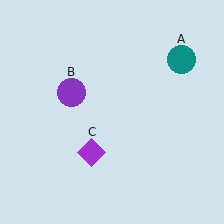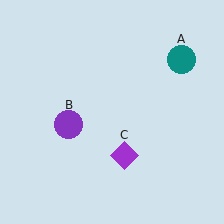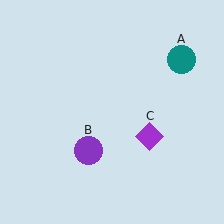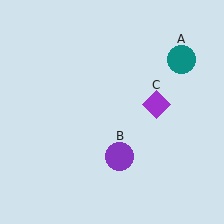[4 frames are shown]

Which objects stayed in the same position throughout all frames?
Teal circle (object A) remained stationary.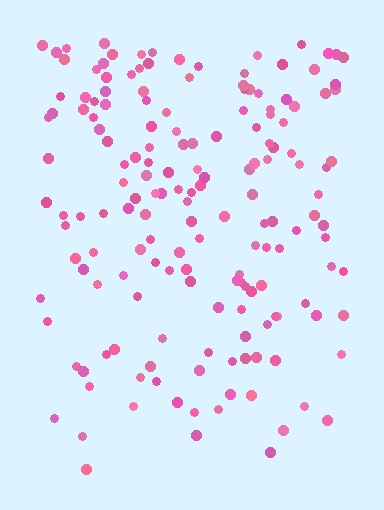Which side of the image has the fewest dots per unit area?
The bottom.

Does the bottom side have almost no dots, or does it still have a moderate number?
Still a moderate number, just noticeably fewer than the top.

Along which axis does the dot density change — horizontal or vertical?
Vertical.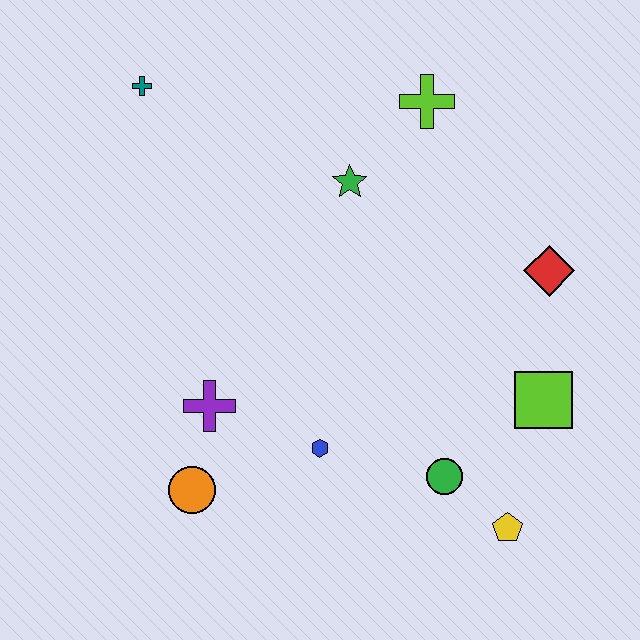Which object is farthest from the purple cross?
The lime cross is farthest from the purple cross.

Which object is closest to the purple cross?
The orange circle is closest to the purple cross.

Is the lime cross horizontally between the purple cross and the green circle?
Yes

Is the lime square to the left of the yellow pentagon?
No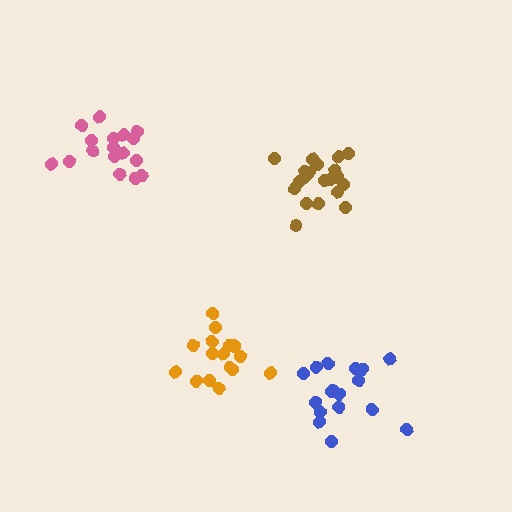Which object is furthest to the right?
The blue cluster is rightmost.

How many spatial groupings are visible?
There are 4 spatial groupings.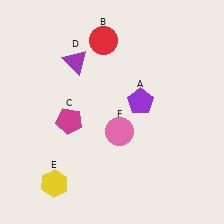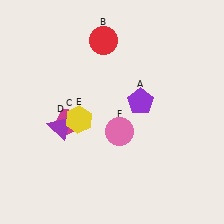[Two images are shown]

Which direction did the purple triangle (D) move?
The purple triangle (D) moved down.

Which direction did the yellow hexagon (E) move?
The yellow hexagon (E) moved up.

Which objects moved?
The objects that moved are: the purple triangle (D), the yellow hexagon (E).